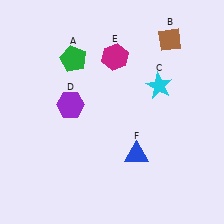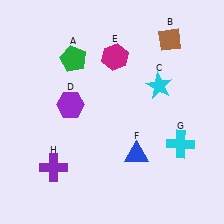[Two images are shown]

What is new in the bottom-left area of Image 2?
A purple cross (H) was added in the bottom-left area of Image 2.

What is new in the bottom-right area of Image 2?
A cyan cross (G) was added in the bottom-right area of Image 2.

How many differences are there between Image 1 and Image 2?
There are 2 differences between the two images.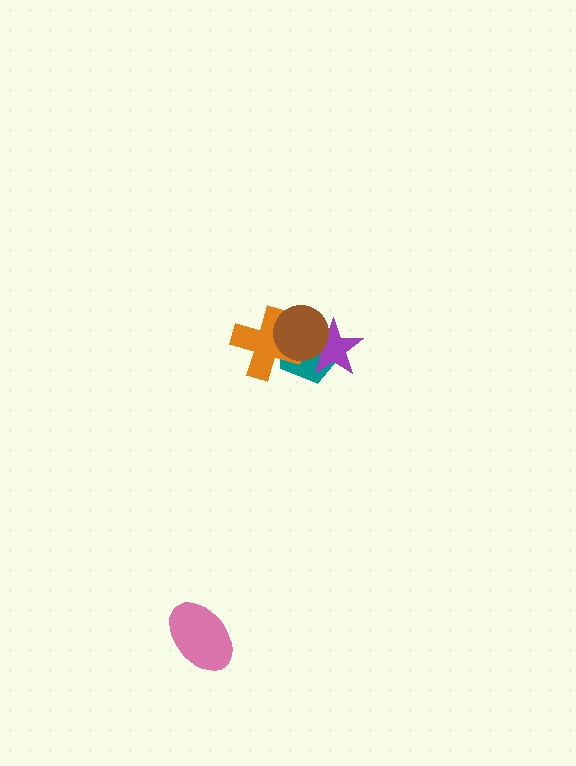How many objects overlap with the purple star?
2 objects overlap with the purple star.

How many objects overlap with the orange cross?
2 objects overlap with the orange cross.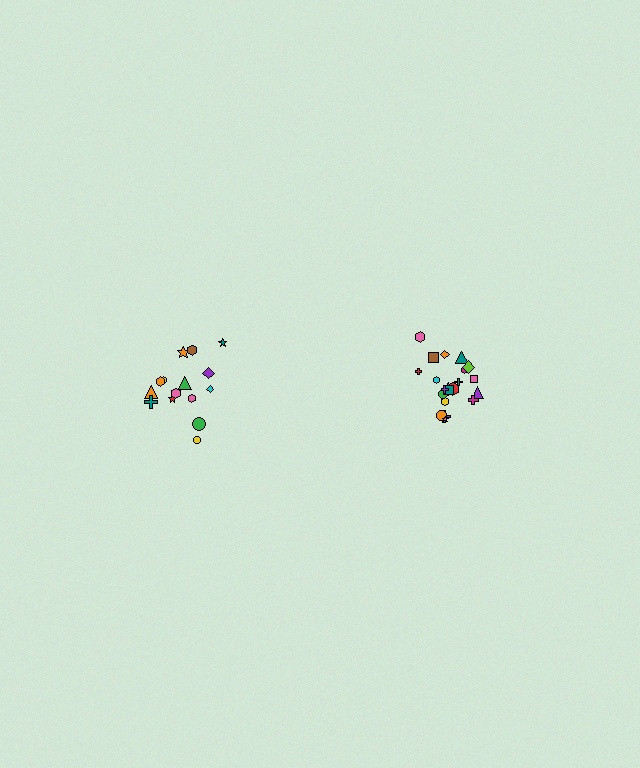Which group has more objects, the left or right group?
The right group.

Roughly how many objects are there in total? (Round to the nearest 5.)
Roughly 35 objects in total.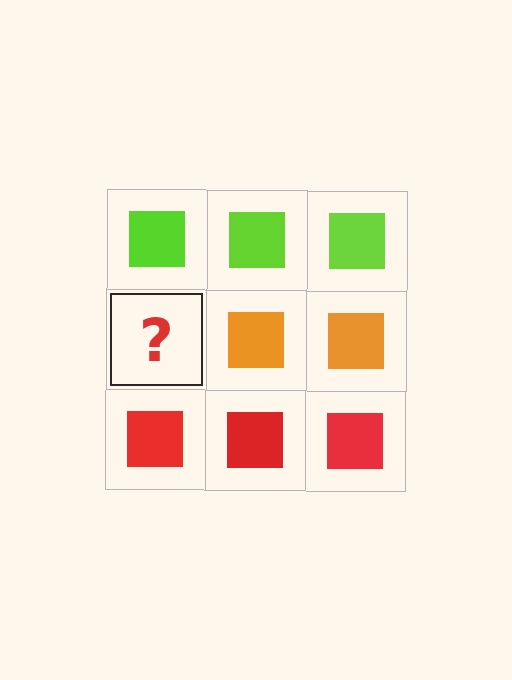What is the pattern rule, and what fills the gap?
The rule is that each row has a consistent color. The gap should be filled with an orange square.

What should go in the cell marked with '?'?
The missing cell should contain an orange square.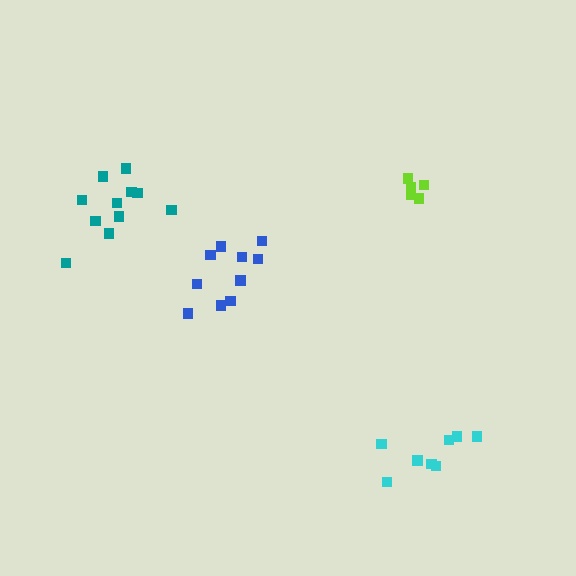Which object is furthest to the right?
The cyan cluster is rightmost.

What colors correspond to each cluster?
The clusters are colored: cyan, blue, teal, lime.